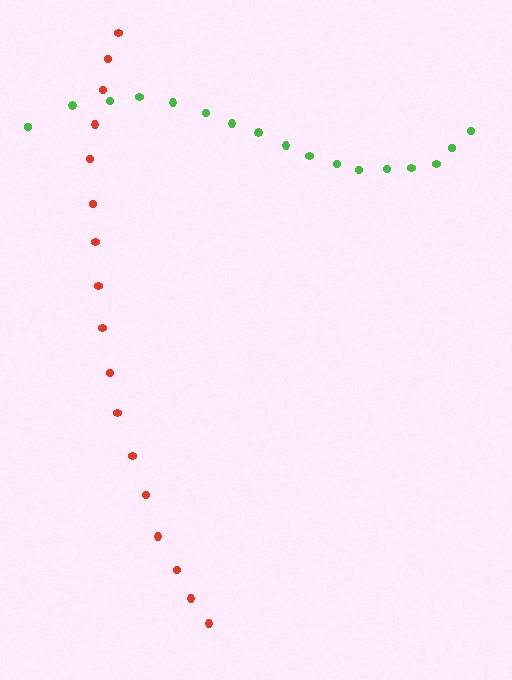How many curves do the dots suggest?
There are 2 distinct paths.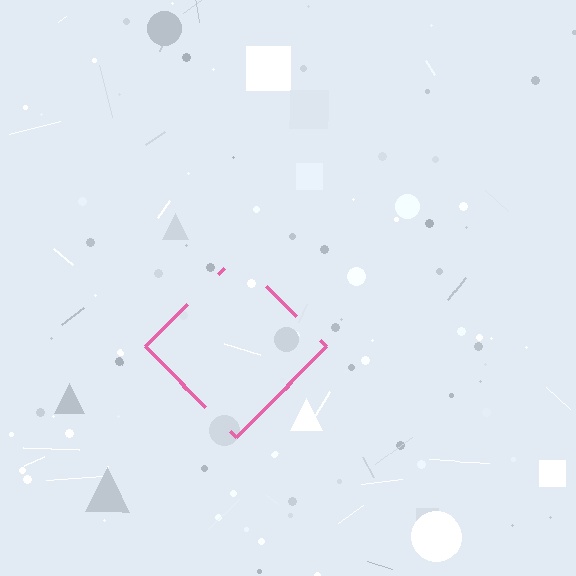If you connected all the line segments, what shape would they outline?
They would outline a diamond.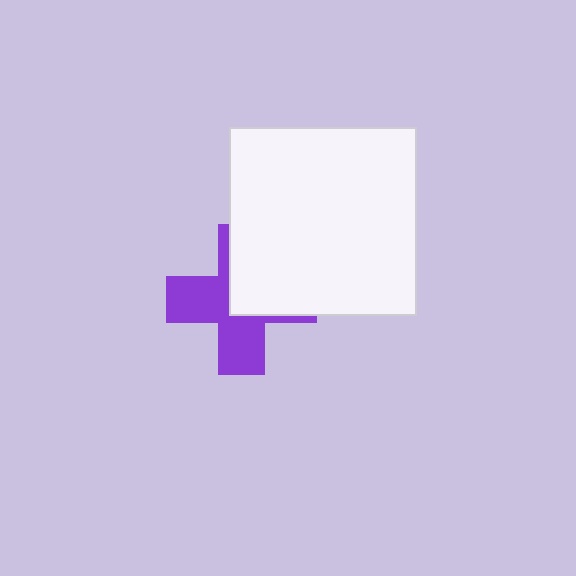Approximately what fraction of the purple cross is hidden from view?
Roughly 44% of the purple cross is hidden behind the white square.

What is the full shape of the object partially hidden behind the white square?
The partially hidden object is a purple cross.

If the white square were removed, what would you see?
You would see the complete purple cross.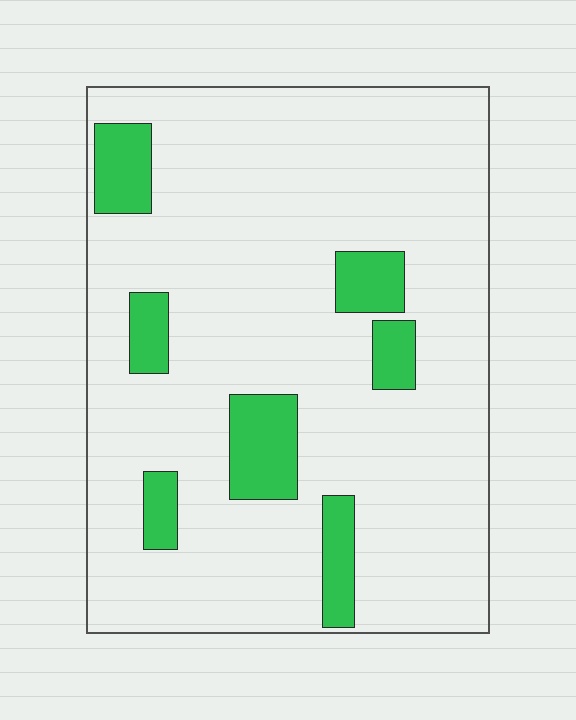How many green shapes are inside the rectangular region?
7.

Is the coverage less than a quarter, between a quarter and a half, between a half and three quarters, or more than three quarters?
Less than a quarter.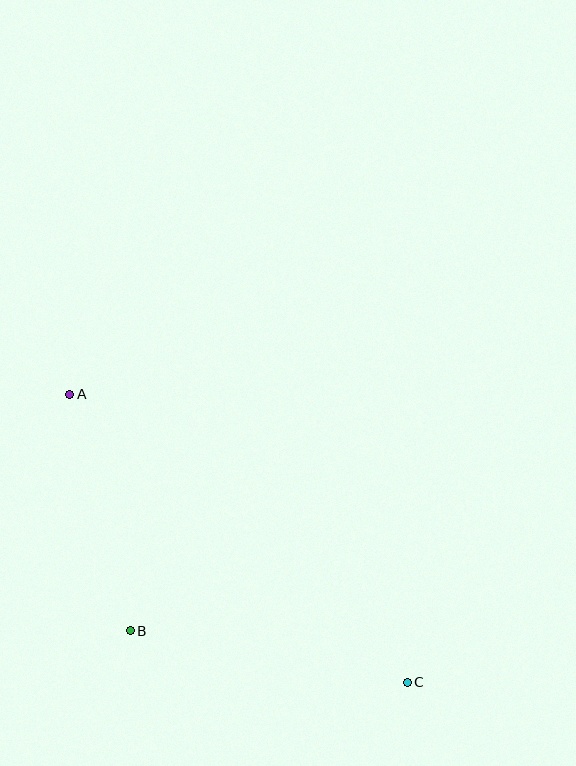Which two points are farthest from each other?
Points A and C are farthest from each other.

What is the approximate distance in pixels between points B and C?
The distance between B and C is approximately 281 pixels.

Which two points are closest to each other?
Points A and B are closest to each other.